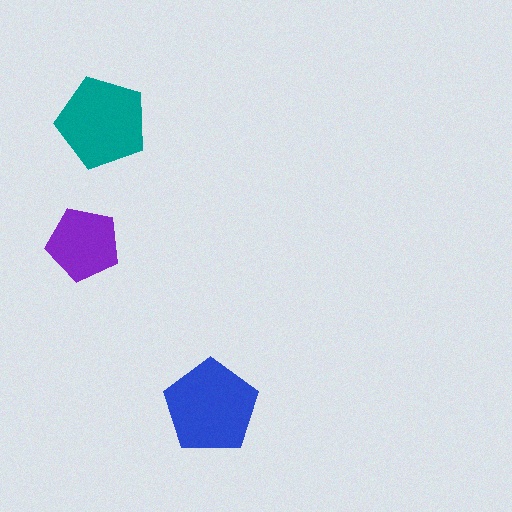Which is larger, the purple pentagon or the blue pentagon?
The blue one.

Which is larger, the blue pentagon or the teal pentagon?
The blue one.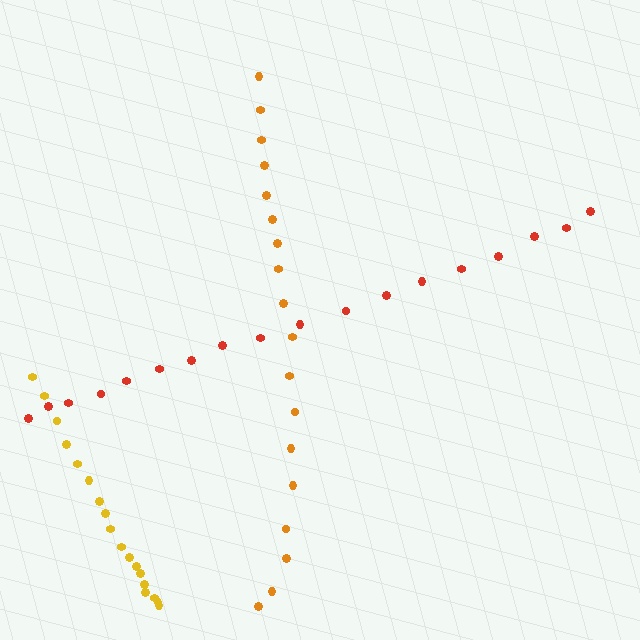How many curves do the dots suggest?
There are 3 distinct paths.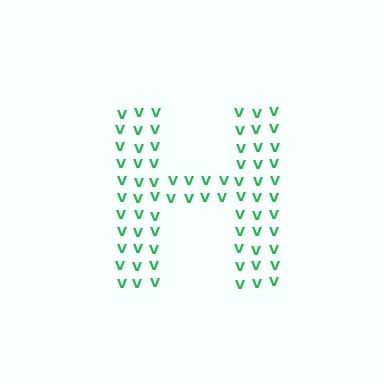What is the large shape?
The large shape is the letter H.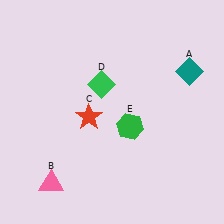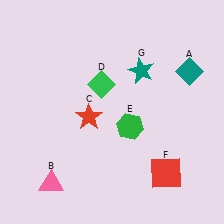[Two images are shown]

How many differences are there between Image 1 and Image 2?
There are 2 differences between the two images.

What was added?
A red square (F), a teal star (G) were added in Image 2.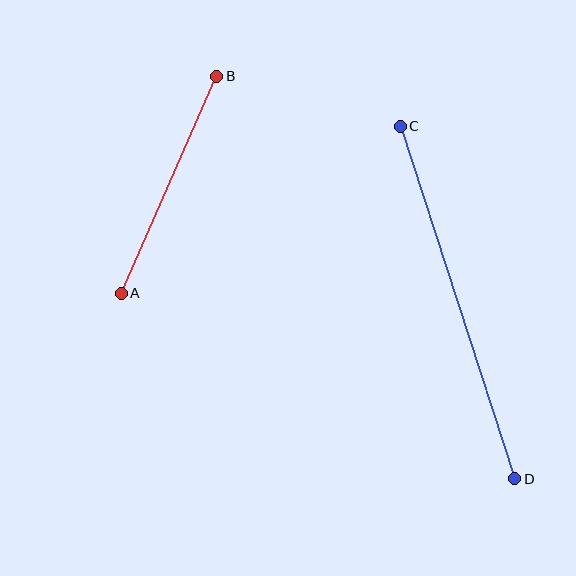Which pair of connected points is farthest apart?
Points C and D are farthest apart.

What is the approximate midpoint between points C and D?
The midpoint is at approximately (457, 302) pixels.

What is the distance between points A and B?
The distance is approximately 237 pixels.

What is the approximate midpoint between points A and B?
The midpoint is at approximately (169, 185) pixels.